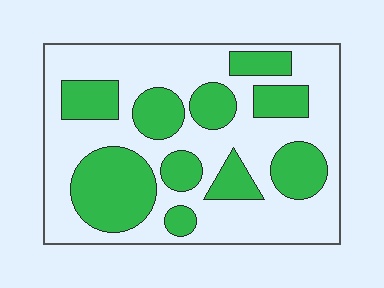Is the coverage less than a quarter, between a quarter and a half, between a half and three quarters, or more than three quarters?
Between a quarter and a half.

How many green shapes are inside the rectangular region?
10.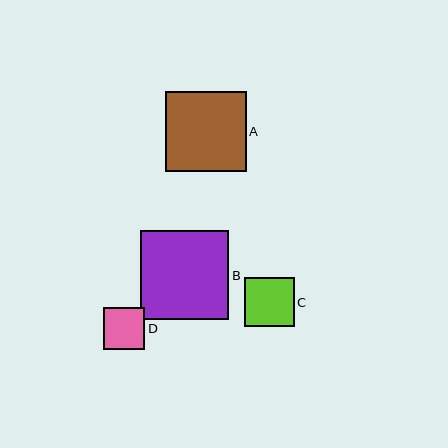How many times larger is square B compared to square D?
Square B is approximately 2.1 times the size of square D.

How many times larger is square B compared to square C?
Square B is approximately 1.8 times the size of square C.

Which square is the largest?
Square B is the largest with a size of approximately 88 pixels.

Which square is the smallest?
Square D is the smallest with a size of approximately 42 pixels.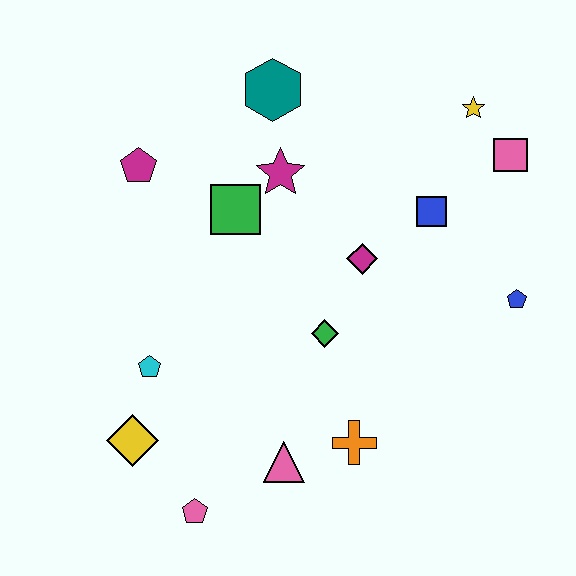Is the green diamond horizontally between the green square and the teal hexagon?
No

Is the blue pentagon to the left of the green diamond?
No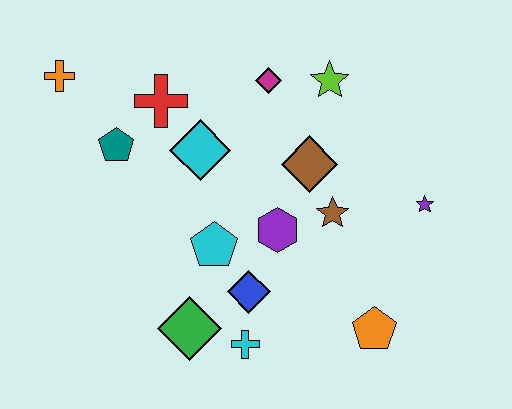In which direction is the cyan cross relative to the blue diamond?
The cyan cross is below the blue diamond.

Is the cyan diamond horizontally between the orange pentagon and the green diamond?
Yes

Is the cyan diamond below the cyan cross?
No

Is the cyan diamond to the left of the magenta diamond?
Yes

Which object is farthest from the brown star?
The orange cross is farthest from the brown star.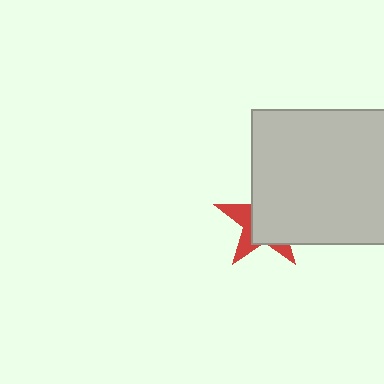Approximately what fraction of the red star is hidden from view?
Roughly 65% of the red star is hidden behind the light gray rectangle.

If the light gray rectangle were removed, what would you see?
You would see the complete red star.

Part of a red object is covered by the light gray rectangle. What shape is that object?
It is a star.